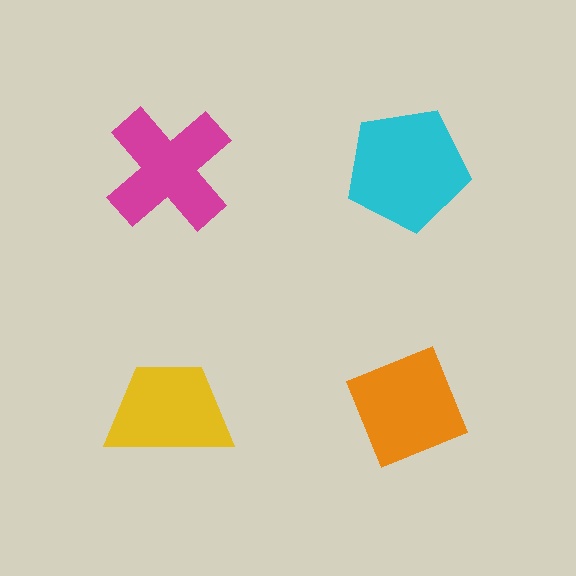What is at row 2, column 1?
A yellow trapezoid.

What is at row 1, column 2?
A cyan pentagon.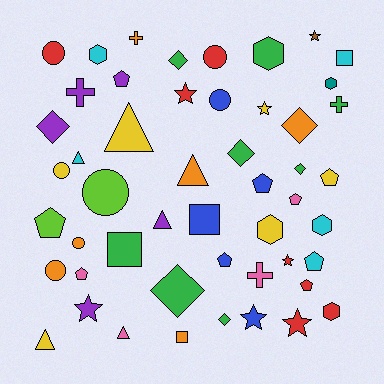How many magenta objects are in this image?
There are no magenta objects.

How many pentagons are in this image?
There are 9 pentagons.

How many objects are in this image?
There are 50 objects.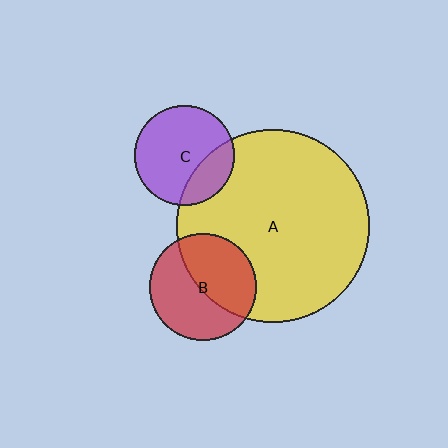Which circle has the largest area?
Circle A (yellow).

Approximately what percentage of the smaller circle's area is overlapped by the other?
Approximately 25%.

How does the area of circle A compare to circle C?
Approximately 3.7 times.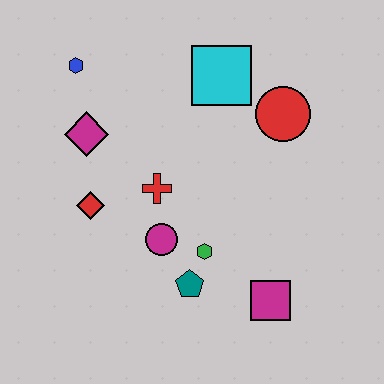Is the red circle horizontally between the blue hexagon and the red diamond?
No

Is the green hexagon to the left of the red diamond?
No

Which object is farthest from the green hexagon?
The blue hexagon is farthest from the green hexagon.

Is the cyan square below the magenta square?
No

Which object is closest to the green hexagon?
The teal pentagon is closest to the green hexagon.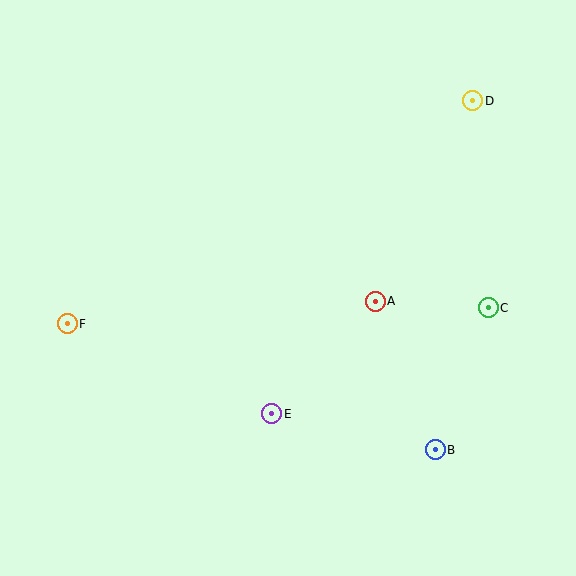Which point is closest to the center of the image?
Point A at (375, 301) is closest to the center.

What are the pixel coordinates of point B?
Point B is at (435, 450).